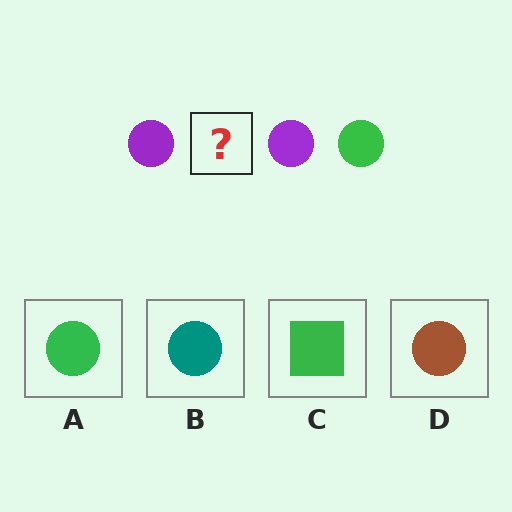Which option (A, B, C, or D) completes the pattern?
A.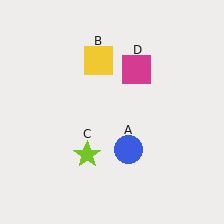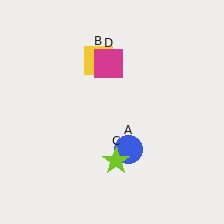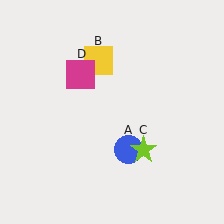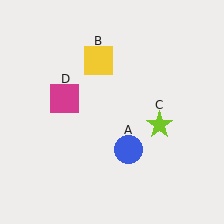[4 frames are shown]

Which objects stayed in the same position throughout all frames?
Blue circle (object A) and yellow square (object B) remained stationary.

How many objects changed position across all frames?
2 objects changed position: lime star (object C), magenta square (object D).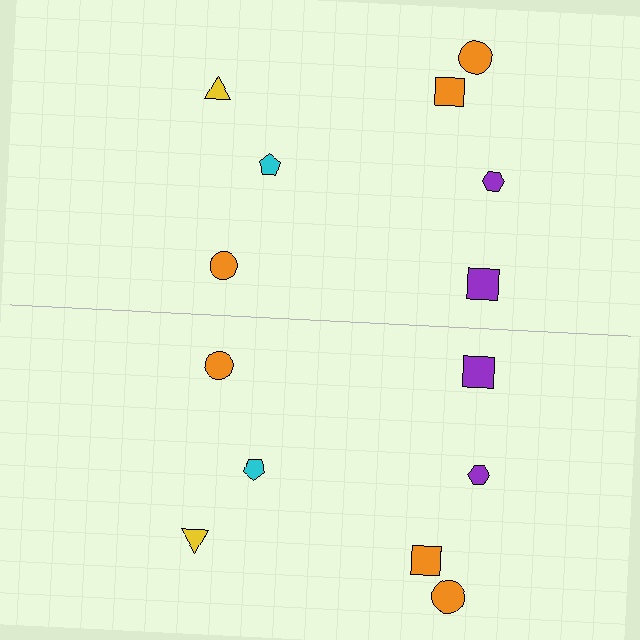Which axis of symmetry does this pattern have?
The pattern has a horizontal axis of symmetry running through the center of the image.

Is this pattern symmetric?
Yes, this pattern has bilateral (reflection) symmetry.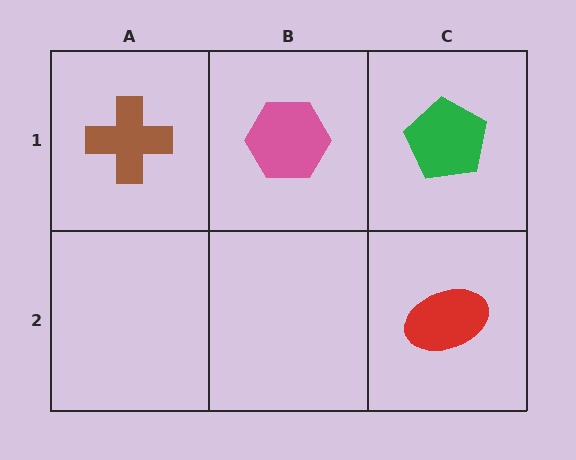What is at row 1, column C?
A green pentagon.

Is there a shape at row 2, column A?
No, that cell is empty.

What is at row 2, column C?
A red ellipse.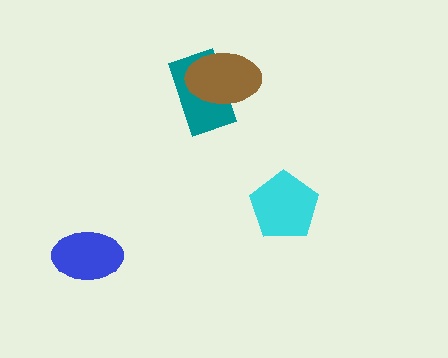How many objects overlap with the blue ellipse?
0 objects overlap with the blue ellipse.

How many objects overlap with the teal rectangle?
1 object overlaps with the teal rectangle.